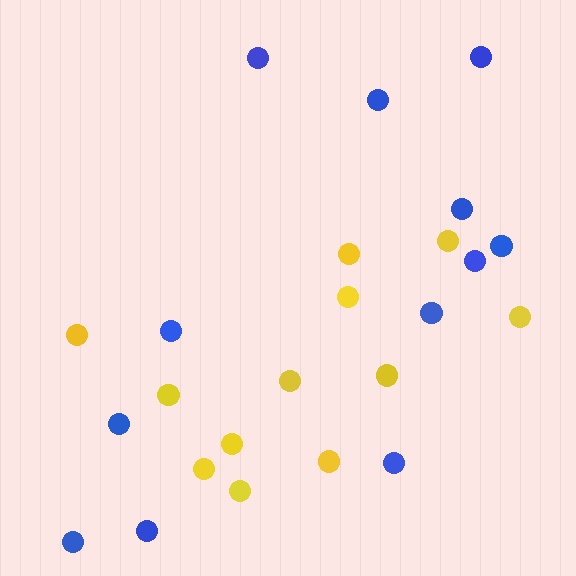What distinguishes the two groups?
There are 2 groups: one group of blue circles (12) and one group of yellow circles (12).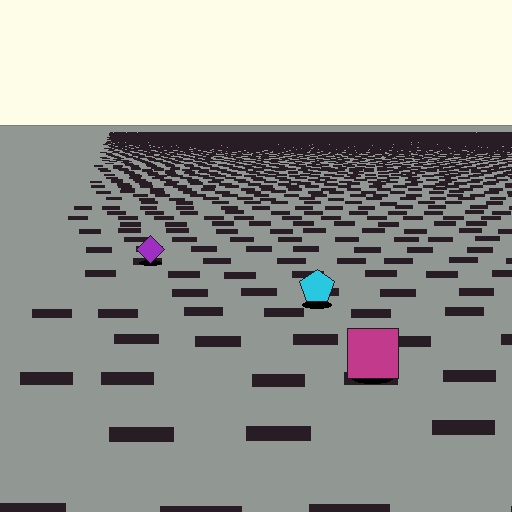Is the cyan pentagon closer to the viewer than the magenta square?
No. The magenta square is closer — you can tell from the texture gradient: the ground texture is coarser near it.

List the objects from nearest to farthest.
From nearest to farthest: the magenta square, the cyan pentagon, the purple diamond.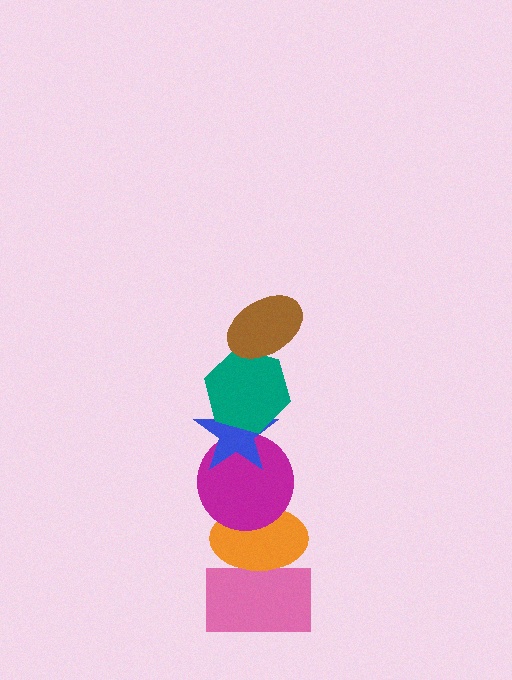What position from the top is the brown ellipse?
The brown ellipse is 1st from the top.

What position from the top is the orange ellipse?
The orange ellipse is 5th from the top.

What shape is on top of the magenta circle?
The blue star is on top of the magenta circle.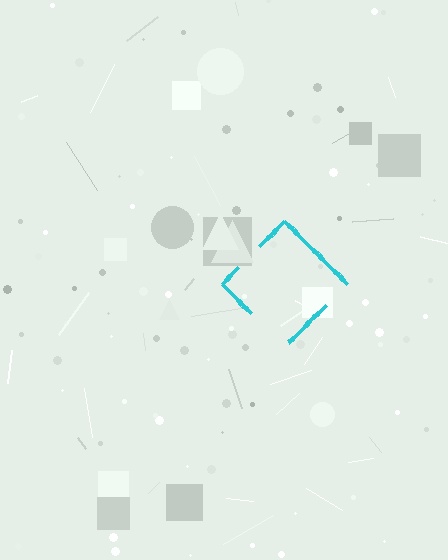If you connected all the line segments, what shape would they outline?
They would outline a diamond.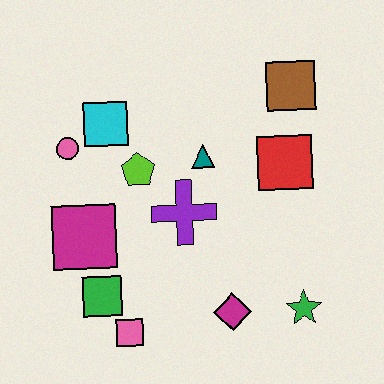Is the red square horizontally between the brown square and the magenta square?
Yes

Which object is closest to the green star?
The magenta diamond is closest to the green star.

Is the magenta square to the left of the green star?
Yes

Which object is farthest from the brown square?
The pink square is farthest from the brown square.